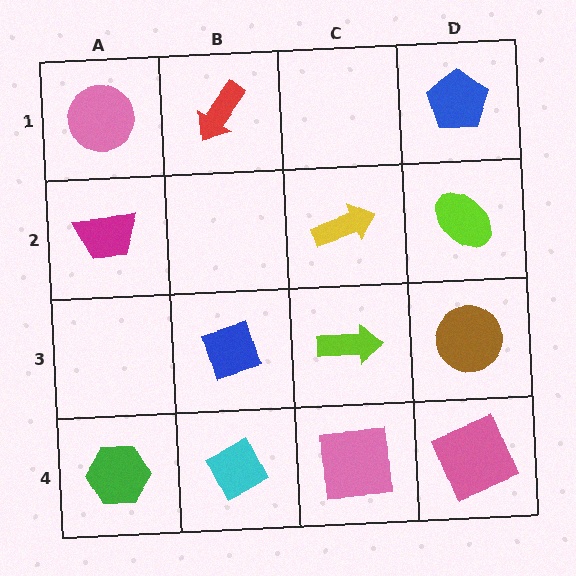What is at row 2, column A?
A magenta trapezoid.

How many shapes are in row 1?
3 shapes.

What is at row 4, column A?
A green hexagon.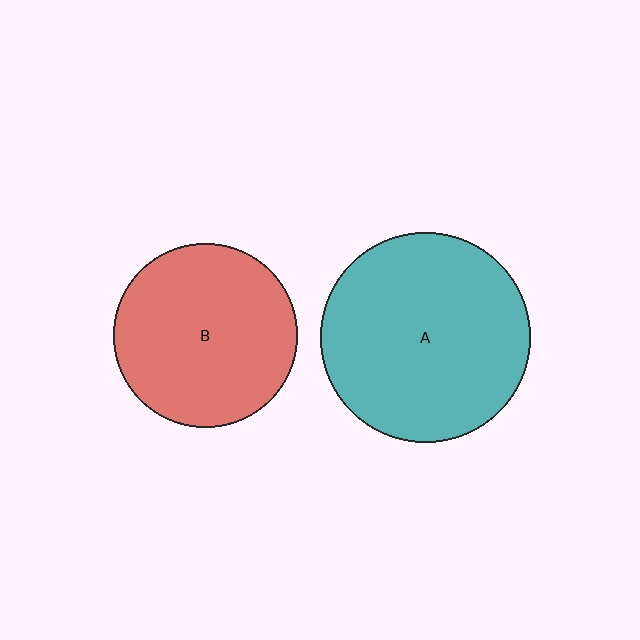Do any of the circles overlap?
No, none of the circles overlap.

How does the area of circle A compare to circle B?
Approximately 1.3 times.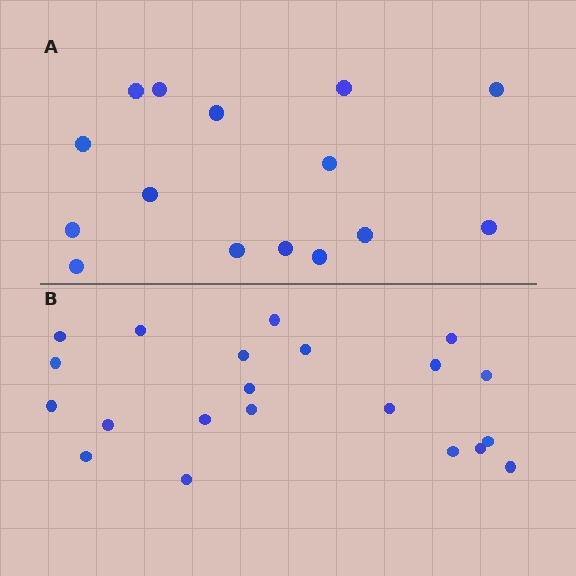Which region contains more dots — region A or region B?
Region B (the bottom region) has more dots.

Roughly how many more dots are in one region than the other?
Region B has about 6 more dots than region A.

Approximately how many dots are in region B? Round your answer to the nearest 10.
About 20 dots. (The exact count is 21, which rounds to 20.)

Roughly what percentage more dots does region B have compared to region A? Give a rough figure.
About 40% more.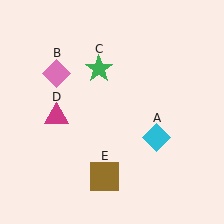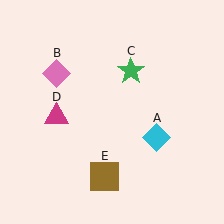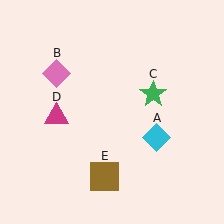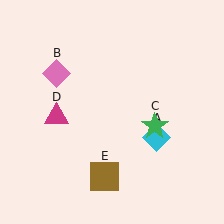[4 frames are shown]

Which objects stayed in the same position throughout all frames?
Cyan diamond (object A) and pink diamond (object B) and magenta triangle (object D) and brown square (object E) remained stationary.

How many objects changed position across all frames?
1 object changed position: green star (object C).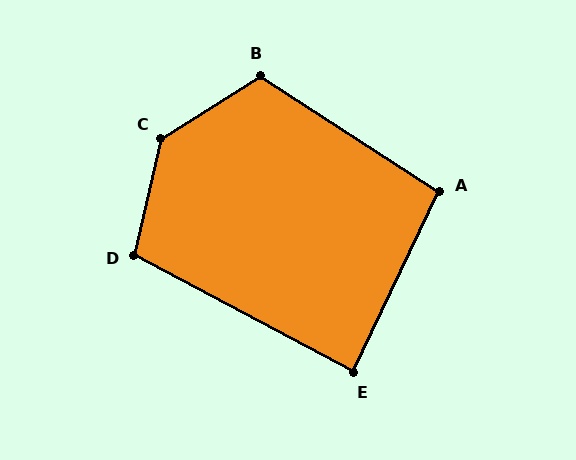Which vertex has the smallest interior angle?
E, at approximately 87 degrees.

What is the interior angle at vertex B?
Approximately 115 degrees (obtuse).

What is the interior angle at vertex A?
Approximately 97 degrees (obtuse).